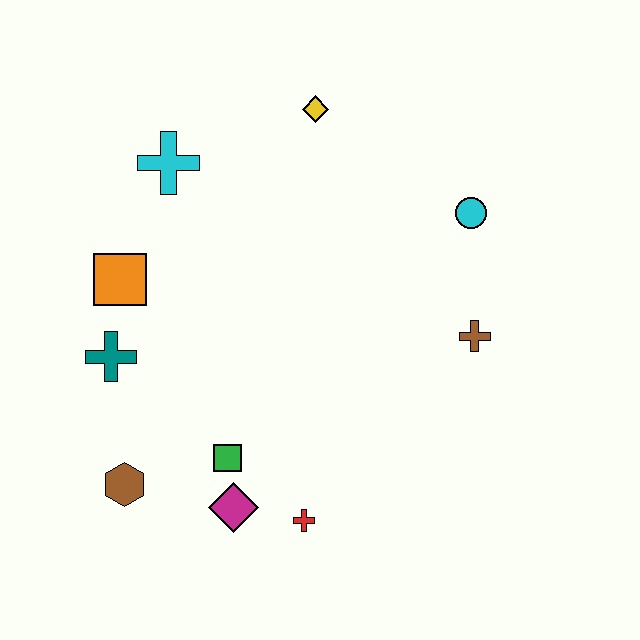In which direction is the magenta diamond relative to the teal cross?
The magenta diamond is below the teal cross.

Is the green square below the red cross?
No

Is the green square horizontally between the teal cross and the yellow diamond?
Yes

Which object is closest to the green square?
The magenta diamond is closest to the green square.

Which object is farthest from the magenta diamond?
The yellow diamond is farthest from the magenta diamond.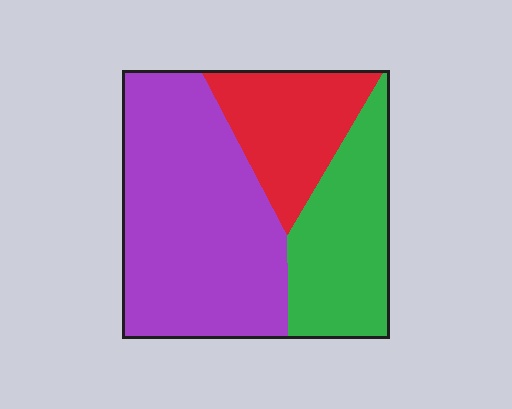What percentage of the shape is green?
Green covers roughly 25% of the shape.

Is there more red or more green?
Green.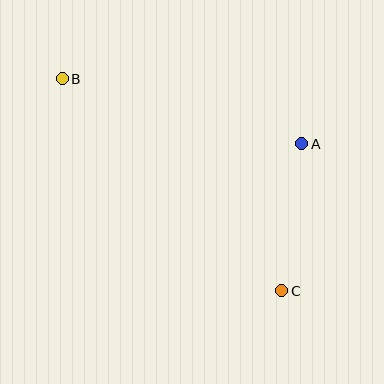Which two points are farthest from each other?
Points B and C are farthest from each other.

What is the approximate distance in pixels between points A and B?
The distance between A and B is approximately 248 pixels.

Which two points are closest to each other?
Points A and C are closest to each other.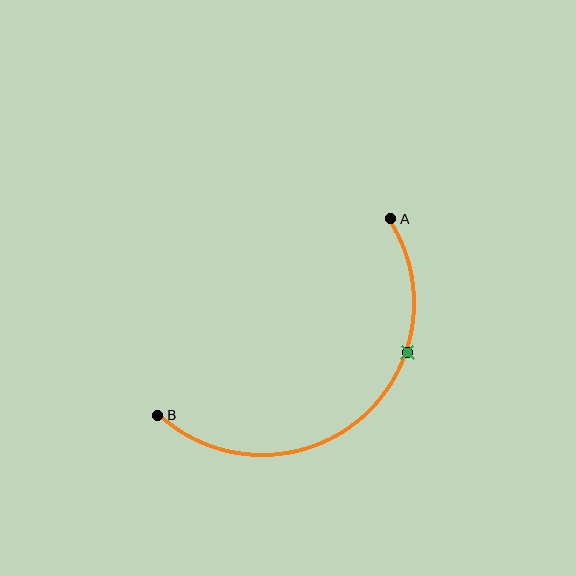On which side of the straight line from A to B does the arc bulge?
The arc bulges below and to the right of the straight line connecting A and B.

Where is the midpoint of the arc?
The arc midpoint is the point on the curve farthest from the straight line joining A and B. It sits below and to the right of that line.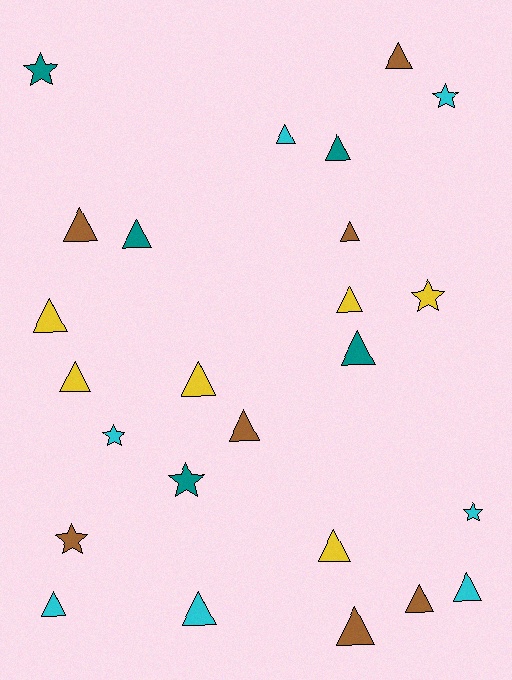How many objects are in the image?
There are 25 objects.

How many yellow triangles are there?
There are 5 yellow triangles.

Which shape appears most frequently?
Triangle, with 18 objects.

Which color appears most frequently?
Cyan, with 7 objects.